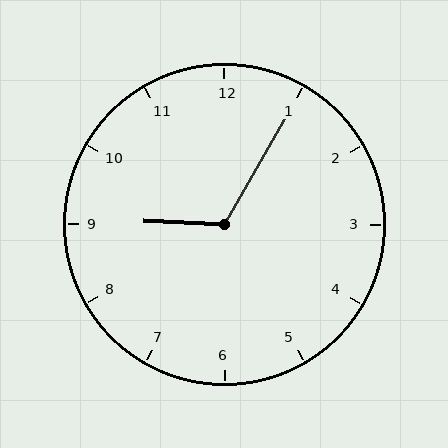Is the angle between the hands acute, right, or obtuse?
It is obtuse.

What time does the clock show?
9:05.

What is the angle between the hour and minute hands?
Approximately 118 degrees.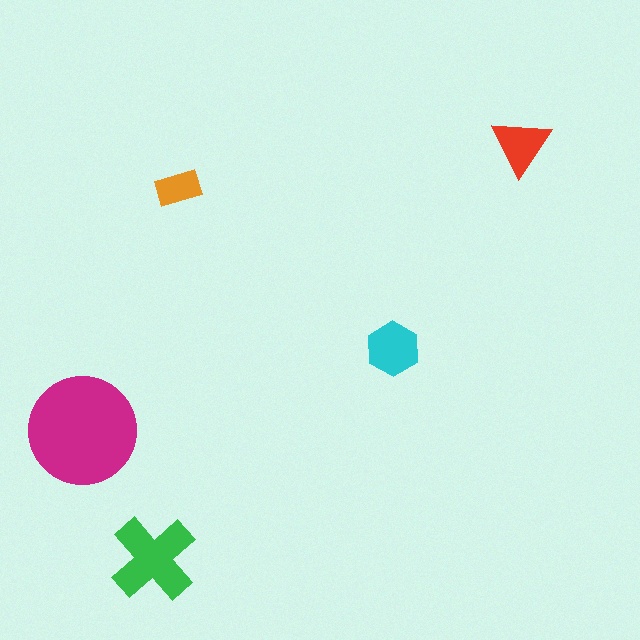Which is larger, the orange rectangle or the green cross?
The green cross.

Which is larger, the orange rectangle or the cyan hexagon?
The cyan hexagon.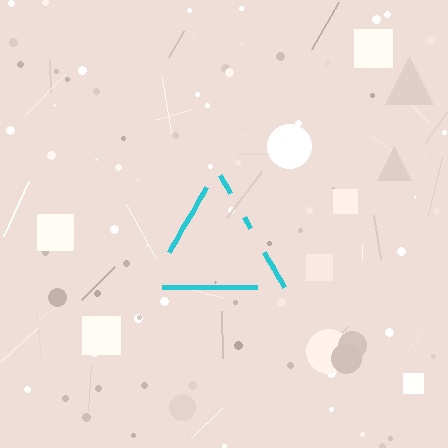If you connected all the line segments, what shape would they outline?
They would outline a triangle.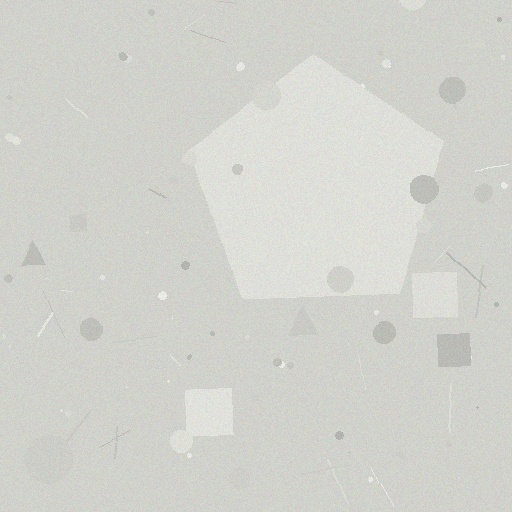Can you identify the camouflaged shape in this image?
The camouflaged shape is a pentagon.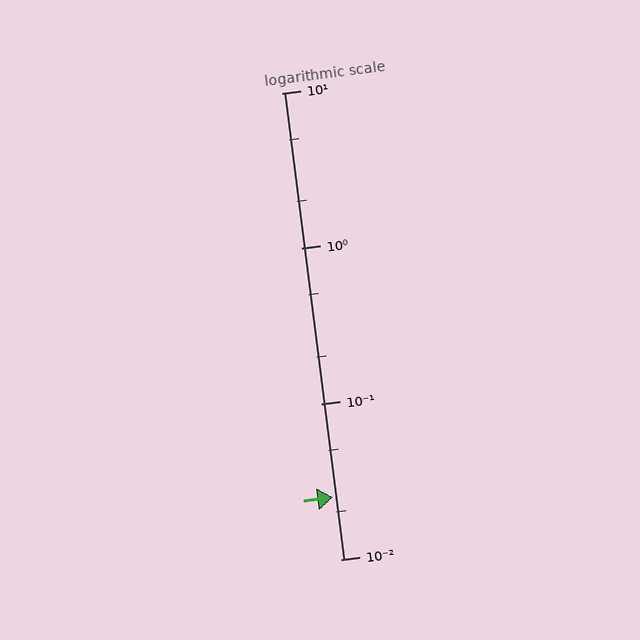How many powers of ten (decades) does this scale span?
The scale spans 3 decades, from 0.01 to 10.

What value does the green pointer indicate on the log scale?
The pointer indicates approximately 0.025.